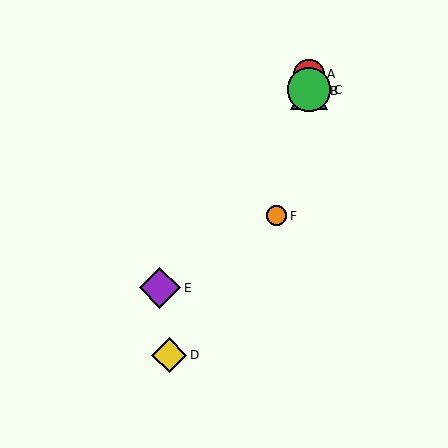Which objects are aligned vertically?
Objects A, B, C are aligned vertically.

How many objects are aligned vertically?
3 objects (A, B, C) are aligned vertically.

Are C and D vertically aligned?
No, C is at x≈309 and D is at x≈169.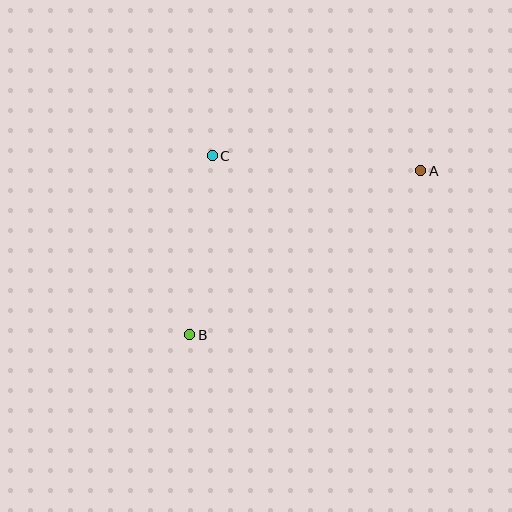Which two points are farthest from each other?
Points A and B are farthest from each other.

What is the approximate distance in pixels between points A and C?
The distance between A and C is approximately 209 pixels.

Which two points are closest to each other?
Points B and C are closest to each other.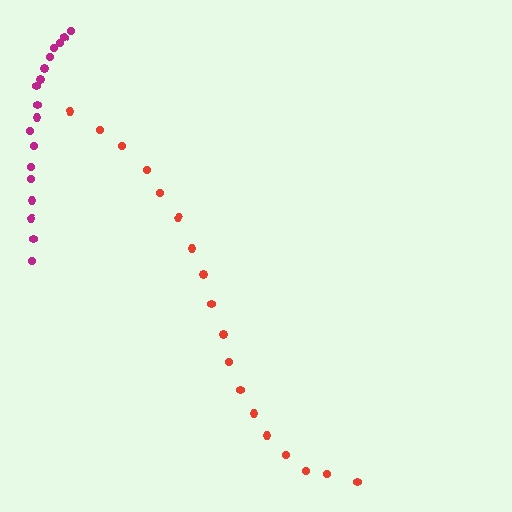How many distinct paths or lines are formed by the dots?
There are 2 distinct paths.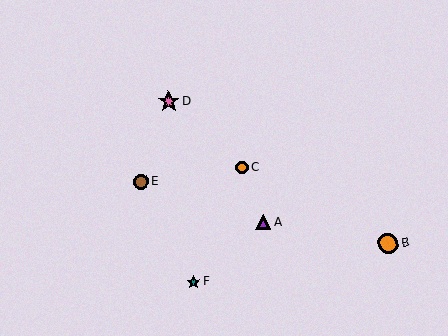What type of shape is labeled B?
Shape B is an orange circle.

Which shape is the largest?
The pink star (labeled D) is the largest.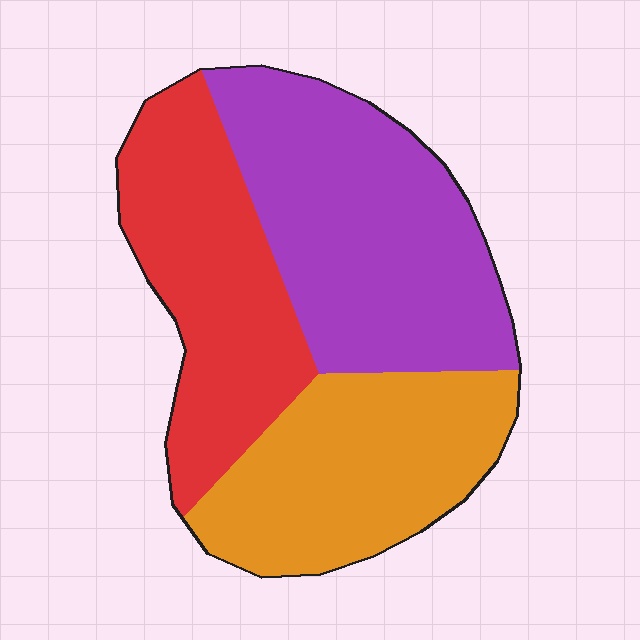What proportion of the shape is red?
Red covers roughly 30% of the shape.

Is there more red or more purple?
Purple.